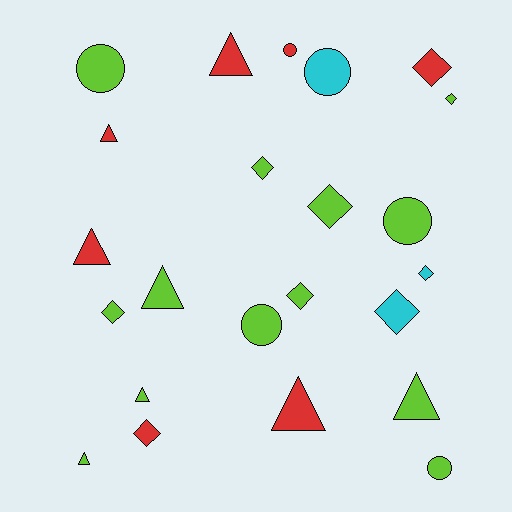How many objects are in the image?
There are 23 objects.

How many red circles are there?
There is 1 red circle.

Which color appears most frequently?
Lime, with 13 objects.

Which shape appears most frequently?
Diamond, with 9 objects.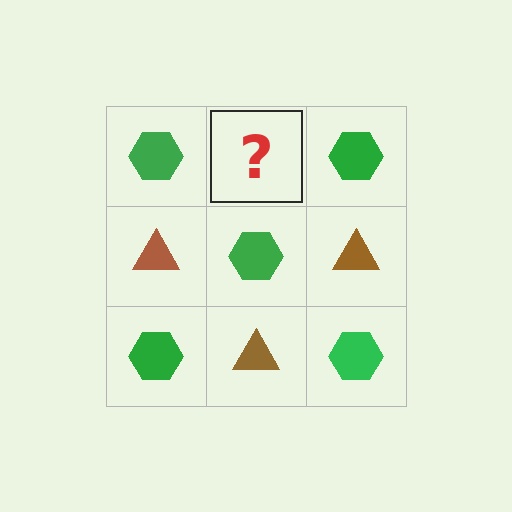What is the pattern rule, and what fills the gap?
The rule is that it alternates green hexagon and brown triangle in a checkerboard pattern. The gap should be filled with a brown triangle.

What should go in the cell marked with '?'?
The missing cell should contain a brown triangle.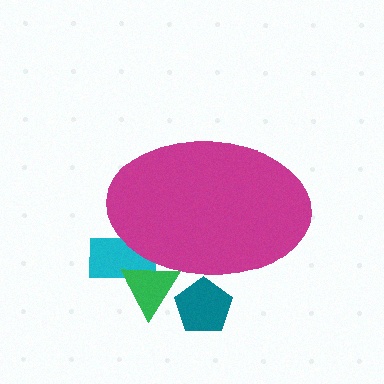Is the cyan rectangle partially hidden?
Yes, the cyan rectangle is partially hidden behind the magenta ellipse.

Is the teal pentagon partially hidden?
Yes, the teal pentagon is partially hidden behind the magenta ellipse.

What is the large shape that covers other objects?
A magenta ellipse.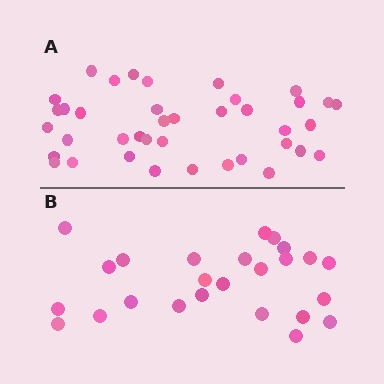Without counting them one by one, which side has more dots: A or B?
Region A (the top region) has more dots.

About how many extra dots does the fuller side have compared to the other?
Region A has approximately 15 more dots than region B.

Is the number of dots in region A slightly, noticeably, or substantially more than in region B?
Region A has substantially more. The ratio is roughly 1.6 to 1.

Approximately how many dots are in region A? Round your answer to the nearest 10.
About 40 dots. (The exact count is 39, which rounds to 40.)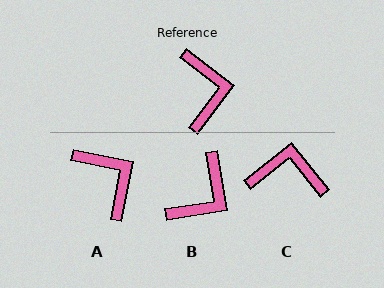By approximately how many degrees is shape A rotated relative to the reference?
Approximately 27 degrees counter-clockwise.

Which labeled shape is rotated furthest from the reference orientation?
C, about 77 degrees away.